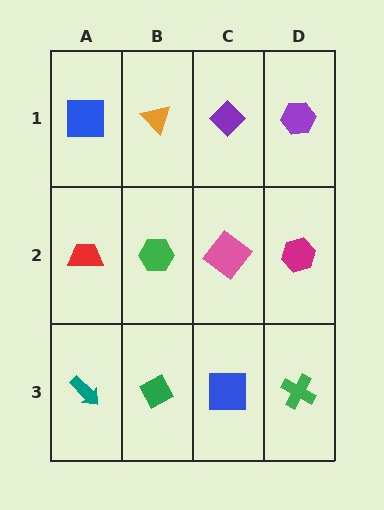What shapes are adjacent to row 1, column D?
A magenta hexagon (row 2, column D), a purple diamond (row 1, column C).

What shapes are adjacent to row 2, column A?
A blue square (row 1, column A), a teal arrow (row 3, column A), a green hexagon (row 2, column B).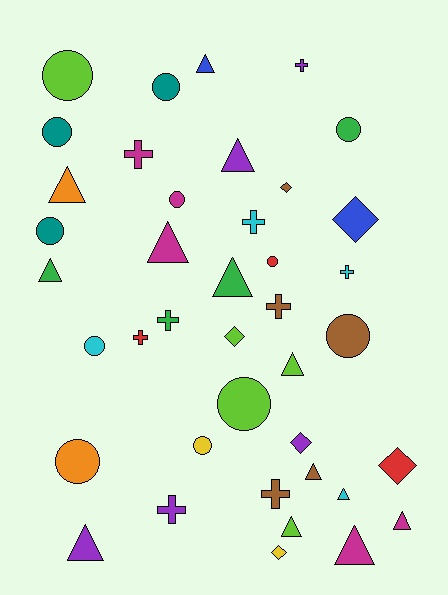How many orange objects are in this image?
There are 2 orange objects.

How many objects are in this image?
There are 40 objects.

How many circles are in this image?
There are 12 circles.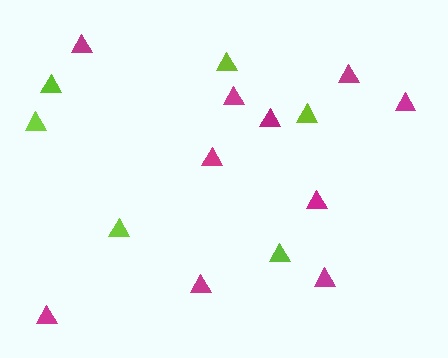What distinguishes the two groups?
There are 2 groups: one group of magenta triangles (10) and one group of lime triangles (6).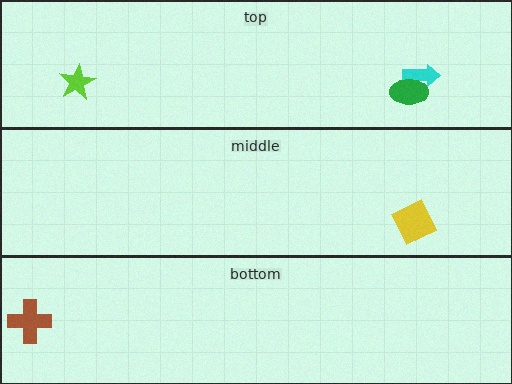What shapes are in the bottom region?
The brown cross.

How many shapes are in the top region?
3.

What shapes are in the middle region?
The yellow square.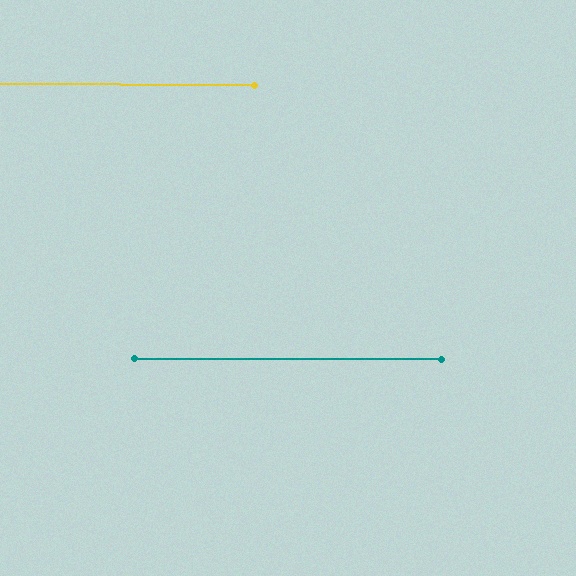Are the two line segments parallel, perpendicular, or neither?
Parallel — their directions differ by only 0.1°.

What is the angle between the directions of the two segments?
Approximately 0 degrees.